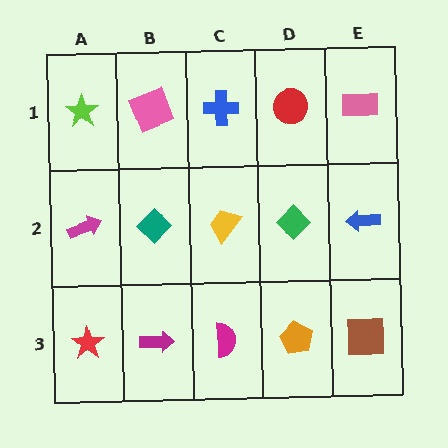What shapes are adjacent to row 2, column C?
A blue cross (row 1, column C), a magenta semicircle (row 3, column C), a teal diamond (row 2, column B), a green diamond (row 2, column D).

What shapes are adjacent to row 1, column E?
A blue arrow (row 2, column E), a red circle (row 1, column D).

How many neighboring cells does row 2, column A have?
3.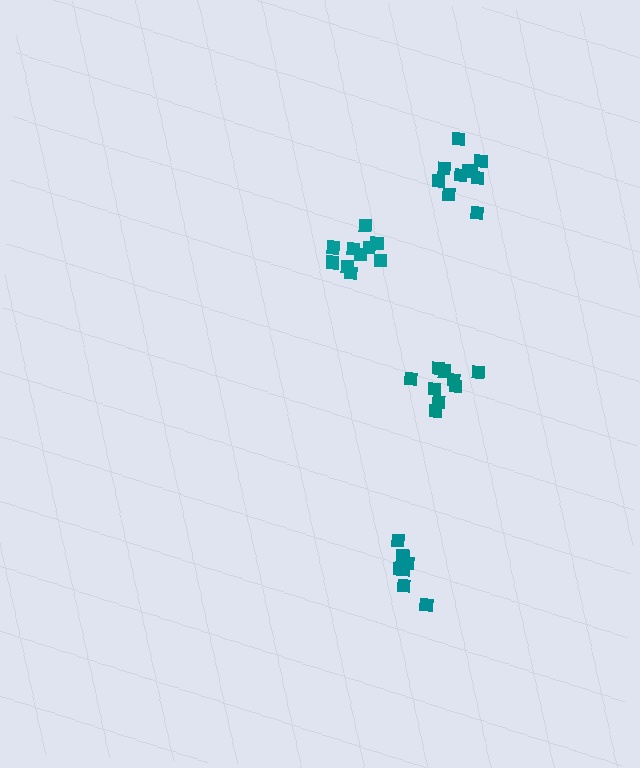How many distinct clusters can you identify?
There are 4 distinct clusters.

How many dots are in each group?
Group 1: 10 dots, Group 2: 10 dots, Group 3: 9 dots, Group 4: 7 dots (36 total).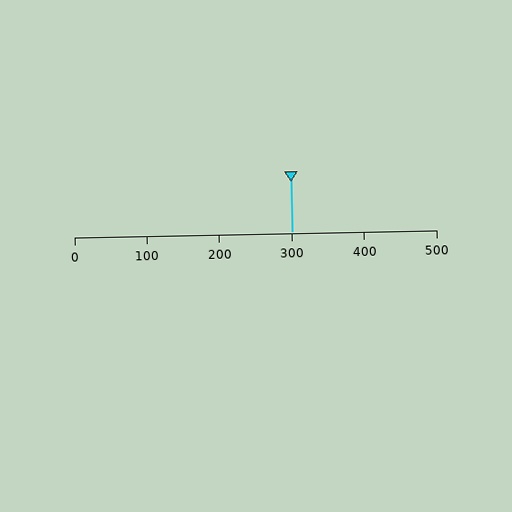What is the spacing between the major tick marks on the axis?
The major ticks are spaced 100 apart.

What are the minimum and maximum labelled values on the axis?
The axis runs from 0 to 500.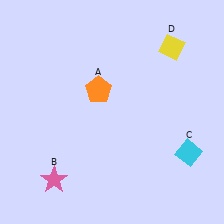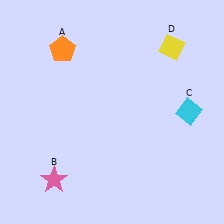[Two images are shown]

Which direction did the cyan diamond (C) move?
The cyan diamond (C) moved up.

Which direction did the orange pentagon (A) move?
The orange pentagon (A) moved up.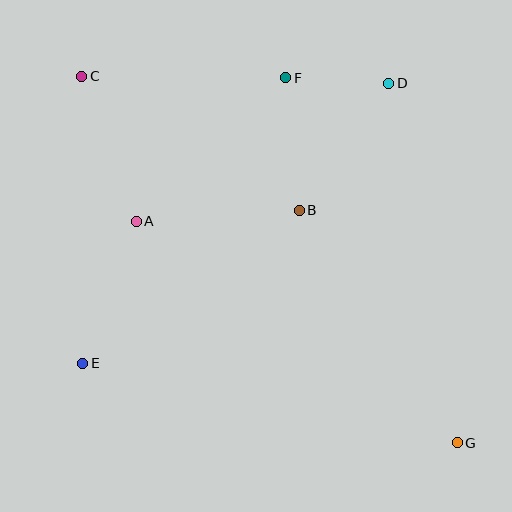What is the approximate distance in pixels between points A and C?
The distance between A and C is approximately 155 pixels.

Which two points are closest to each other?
Points D and F are closest to each other.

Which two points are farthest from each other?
Points C and G are farthest from each other.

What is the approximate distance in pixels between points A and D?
The distance between A and D is approximately 288 pixels.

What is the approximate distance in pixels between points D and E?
The distance between D and E is approximately 414 pixels.